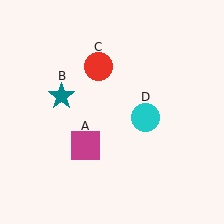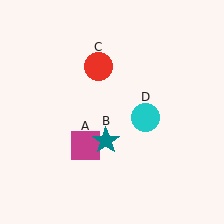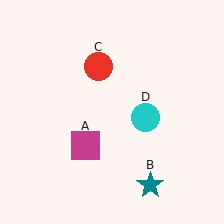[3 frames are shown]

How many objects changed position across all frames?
1 object changed position: teal star (object B).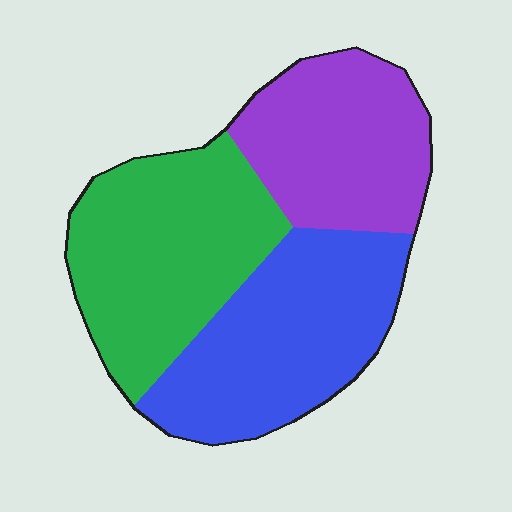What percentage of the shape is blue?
Blue covers about 35% of the shape.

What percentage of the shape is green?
Green covers roughly 35% of the shape.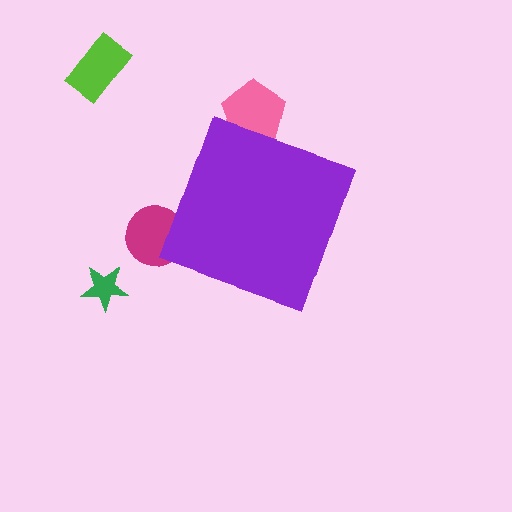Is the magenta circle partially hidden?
Yes, the magenta circle is partially hidden behind the purple diamond.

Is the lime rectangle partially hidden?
No, the lime rectangle is fully visible.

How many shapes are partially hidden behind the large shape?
2 shapes are partially hidden.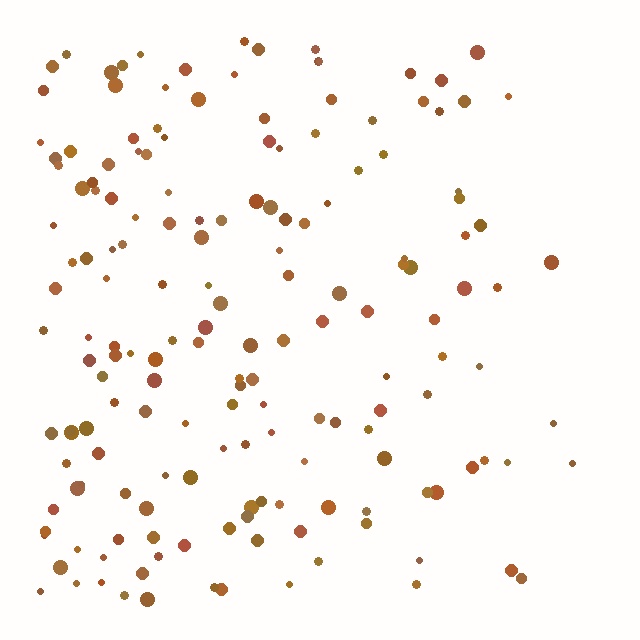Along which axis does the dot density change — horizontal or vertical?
Horizontal.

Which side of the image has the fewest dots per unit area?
The right.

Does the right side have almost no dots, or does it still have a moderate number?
Still a moderate number, just noticeably fewer than the left.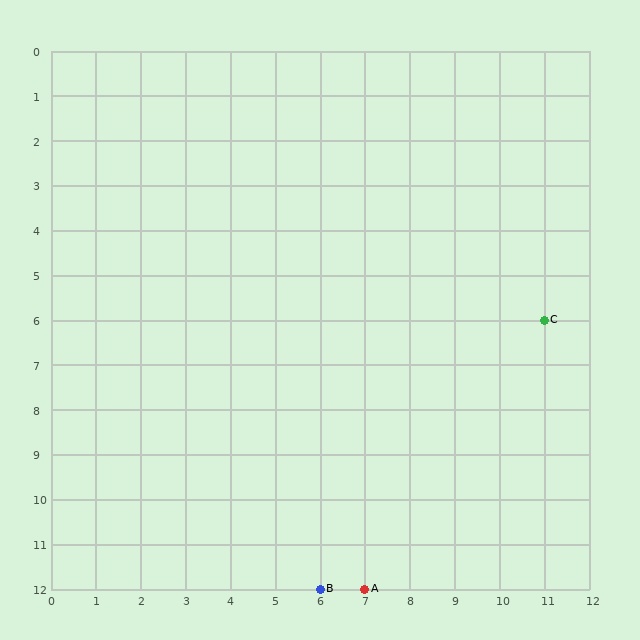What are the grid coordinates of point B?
Point B is at grid coordinates (6, 12).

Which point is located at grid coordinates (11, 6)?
Point C is at (11, 6).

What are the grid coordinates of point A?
Point A is at grid coordinates (7, 12).